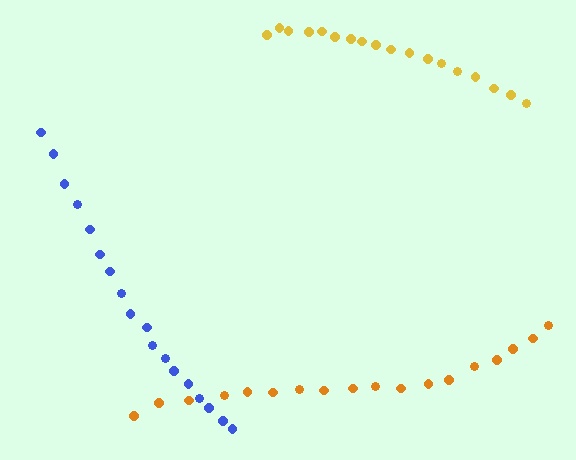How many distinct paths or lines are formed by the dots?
There are 3 distinct paths.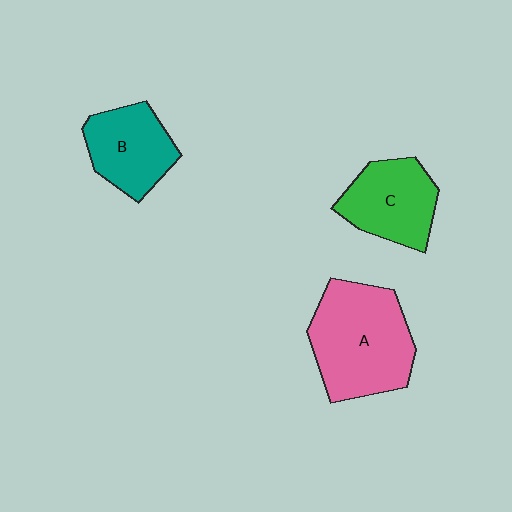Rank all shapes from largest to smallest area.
From largest to smallest: A (pink), C (green), B (teal).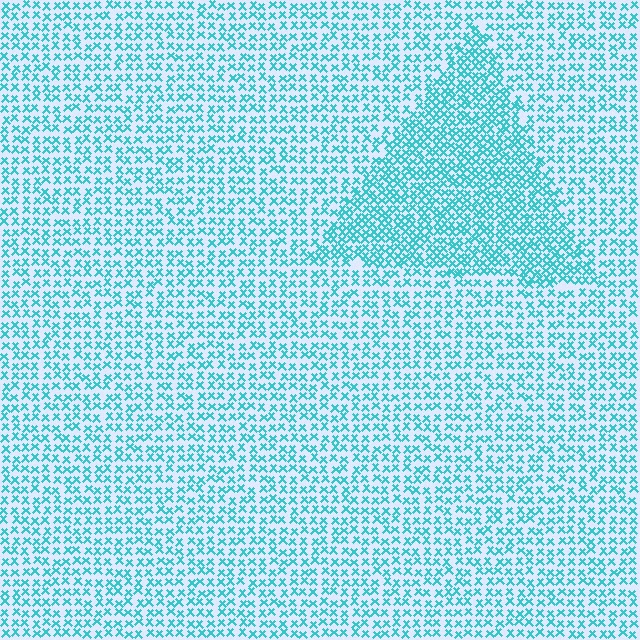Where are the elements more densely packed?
The elements are more densely packed inside the triangle boundary.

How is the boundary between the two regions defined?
The boundary is defined by a change in element density (approximately 1.7x ratio). All elements are the same color, size, and shape.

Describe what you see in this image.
The image contains small cyan elements arranged at two different densities. A triangle-shaped region is visible where the elements are more densely packed than the surrounding area.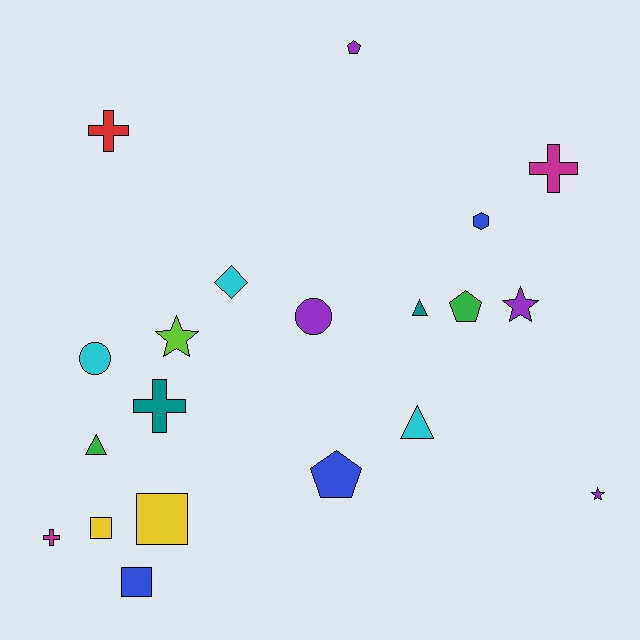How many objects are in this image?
There are 20 objects.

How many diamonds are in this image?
There is 1 diamond.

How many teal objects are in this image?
There are 2 teal objects.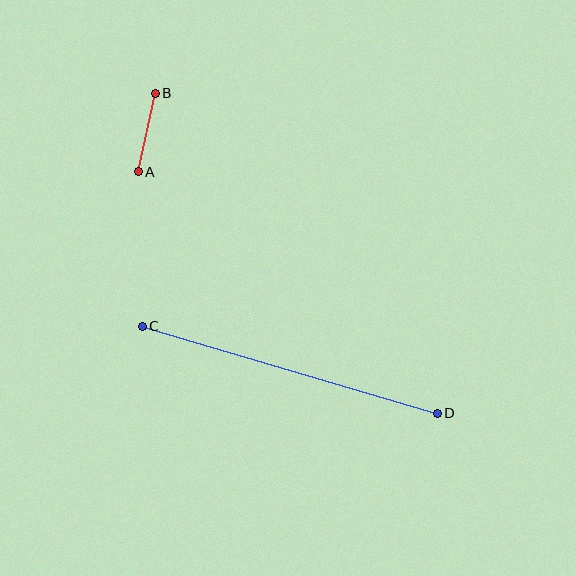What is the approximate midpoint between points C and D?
The midpoint is at approximately (290, 370) pixels.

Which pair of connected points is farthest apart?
Points C and D are farthest apart.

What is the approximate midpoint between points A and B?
The midpoint is at approximately (147, 132) pixels.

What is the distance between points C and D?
The distance is approximately 308 pixels.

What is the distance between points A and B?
The distance is approximately 80 pixels.